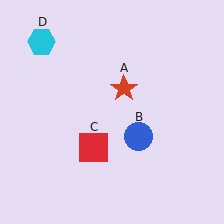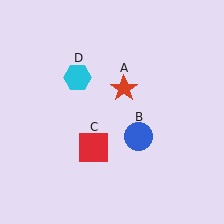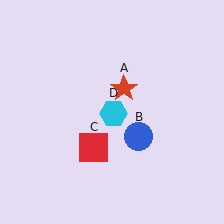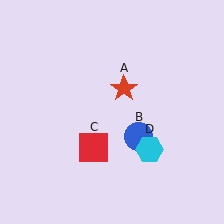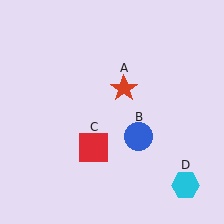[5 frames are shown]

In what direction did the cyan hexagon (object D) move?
The cyan hexagon (object D) moved down and to the right.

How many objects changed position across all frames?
1 object changed position: cyan hexagon (object D).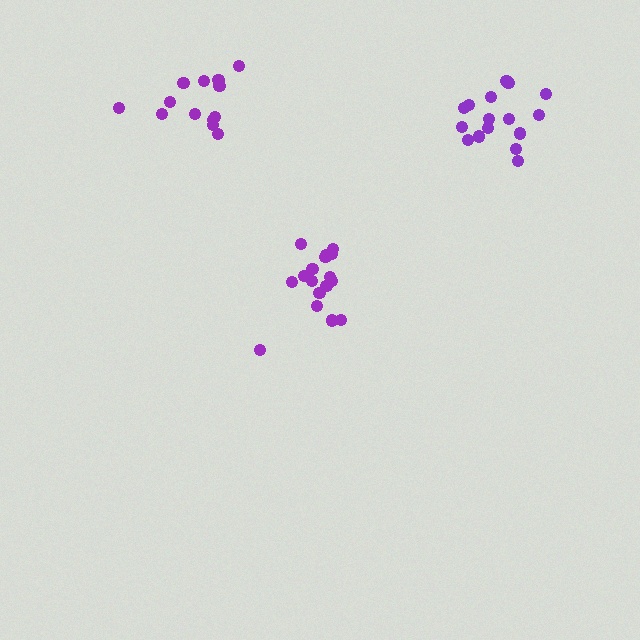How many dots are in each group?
Group 1: 17 dots, Group 2: 16 dots, Group 3: 13 dots (46 total).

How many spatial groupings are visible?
There are 3 spatial groupings.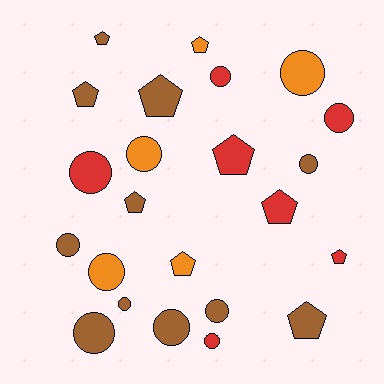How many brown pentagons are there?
There are 5 brown pentagons.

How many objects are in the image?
There are 23 objects.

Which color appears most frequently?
Brown, with 11 objects.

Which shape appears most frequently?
Circle, with 13 objects.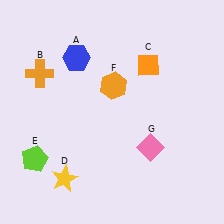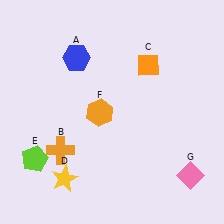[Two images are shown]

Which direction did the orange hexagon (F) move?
The orange hexagon (F) moved down.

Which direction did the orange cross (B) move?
The orange cross (B) moved down.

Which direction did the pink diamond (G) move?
The pink diamond (G) moved right.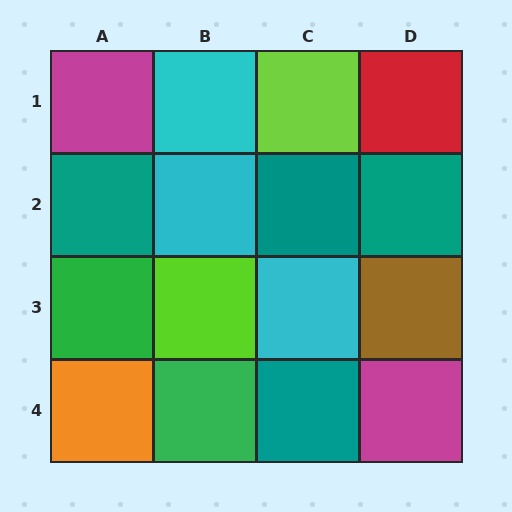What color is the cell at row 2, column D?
Teal.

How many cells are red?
1 cell is red.